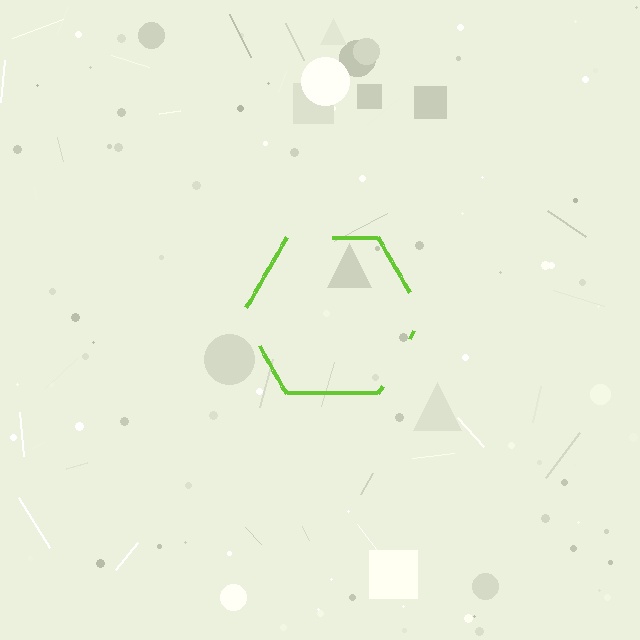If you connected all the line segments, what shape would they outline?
They would outline a hexagon.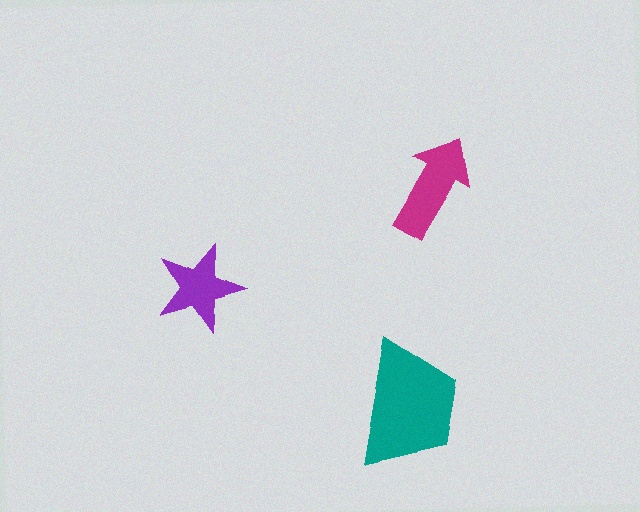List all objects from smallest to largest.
The purple star, the magenta arrow, the teal trapezoid.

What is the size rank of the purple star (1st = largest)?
3rd.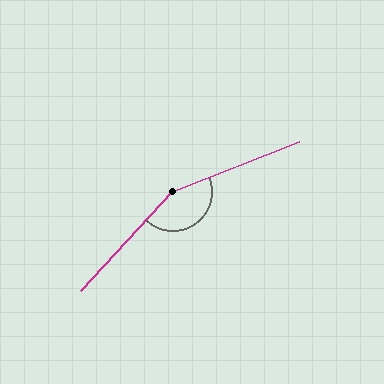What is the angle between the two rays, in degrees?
Approximately 154 degrees.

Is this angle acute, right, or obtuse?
It is obtuse.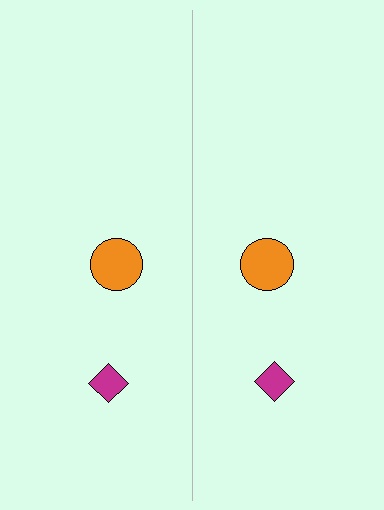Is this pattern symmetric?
Yes, this pattern has bilateral (reflection) symmetry.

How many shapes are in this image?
There are 4 shapes in this image.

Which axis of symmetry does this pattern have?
The pattern has a vertical axis of symmetry running through the center of the image.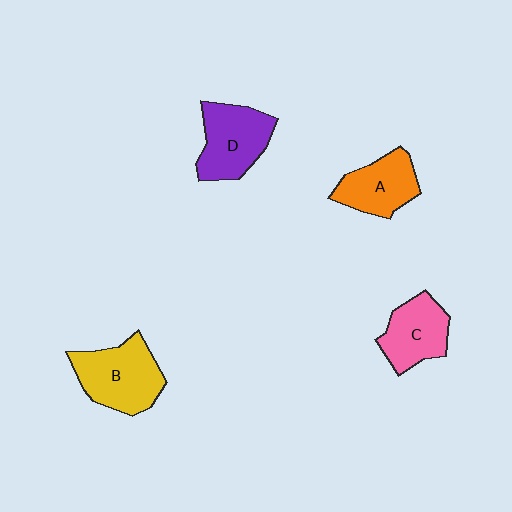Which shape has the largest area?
Shape B (yellow).